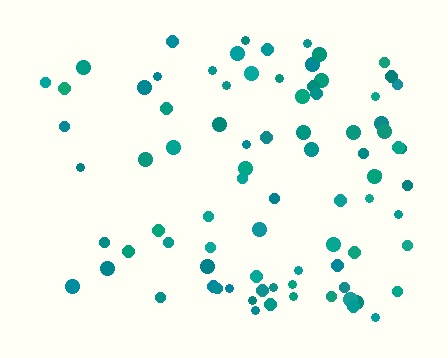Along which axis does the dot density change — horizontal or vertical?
Horizontal.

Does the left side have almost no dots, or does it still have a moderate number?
Still a moderate number, just noticeably fewer than the right.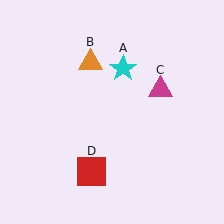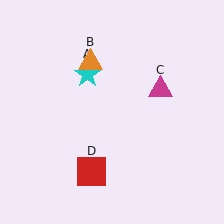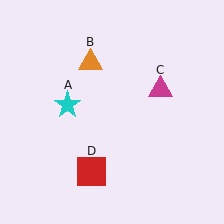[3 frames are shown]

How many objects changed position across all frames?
1 object changed position: cyan star (object A).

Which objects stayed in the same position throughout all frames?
Orange triangle (object B) and magenta triangle (object C) and red square (object D) remained stationary.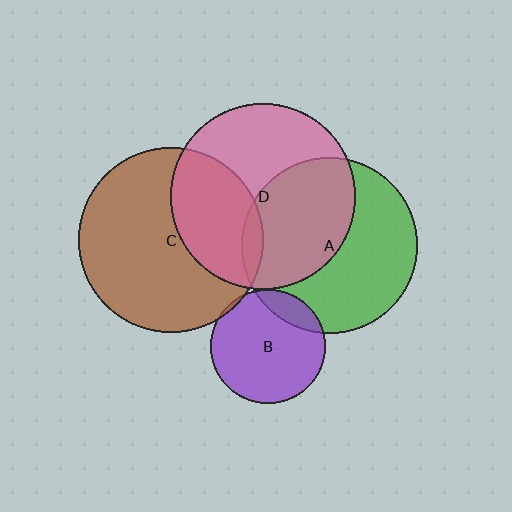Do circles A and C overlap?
Yes.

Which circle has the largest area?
Circle C (brown).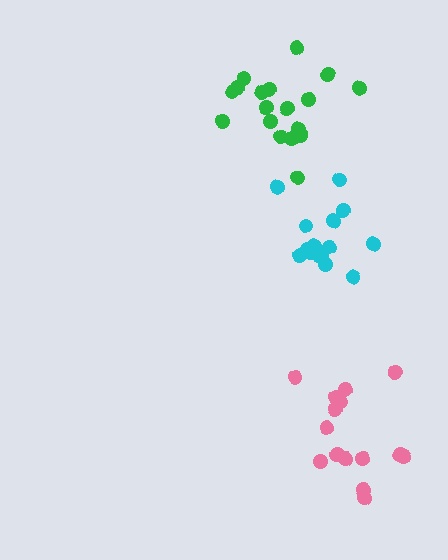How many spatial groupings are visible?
There are 3 spatial groupings.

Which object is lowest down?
The pink cluster is bottommost.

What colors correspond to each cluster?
The clusters are colored: cyan, green, pink.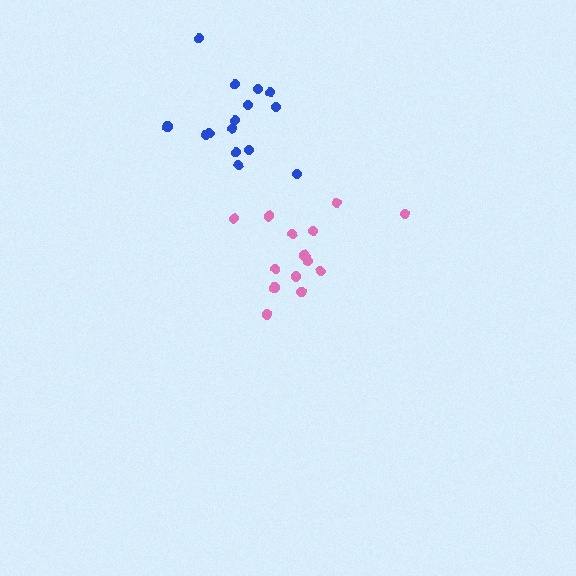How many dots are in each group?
Group 1: 15 dots, Group 2: 15 dots (30 total).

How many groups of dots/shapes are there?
There are 2 groups.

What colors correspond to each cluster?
The clusters are colored: pink, blue.